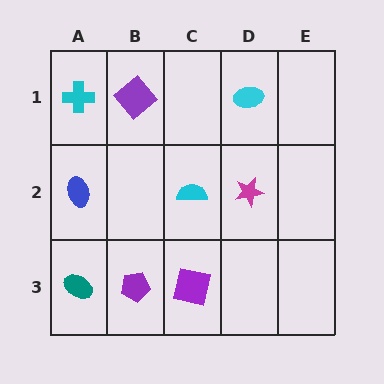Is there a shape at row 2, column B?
No, that cell is empty.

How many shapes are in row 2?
3 shapes.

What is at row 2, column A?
A blue ellipse.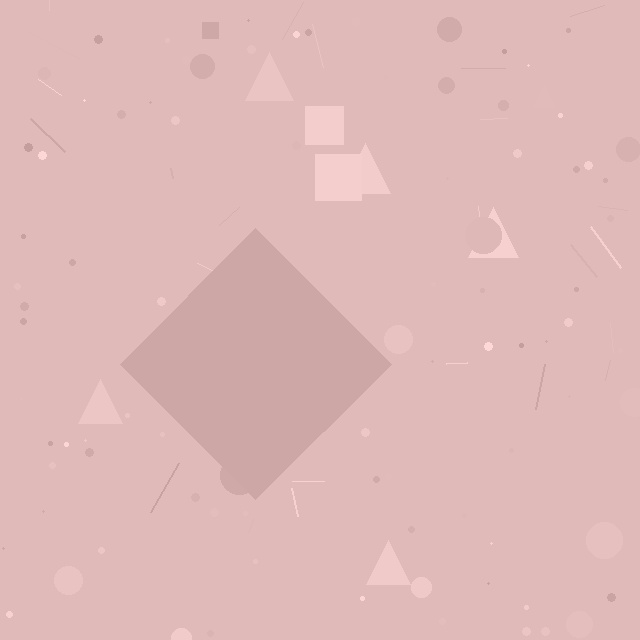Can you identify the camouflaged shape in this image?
The camouflaged shape is a diamond.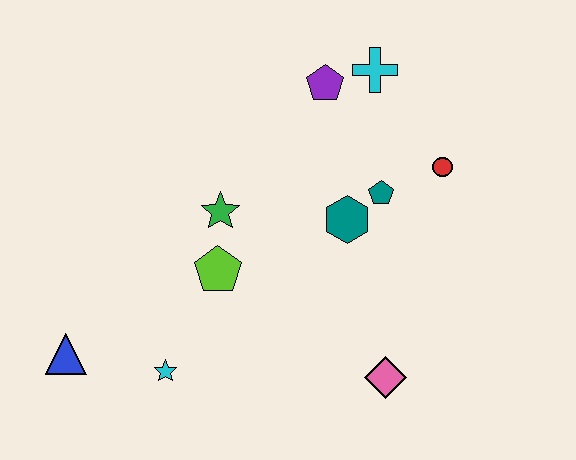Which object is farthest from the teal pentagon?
The blue triangle is farthest from the teal pentagon.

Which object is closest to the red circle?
The teal pentagon is closest to the red circle.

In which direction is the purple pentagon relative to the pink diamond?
The purple pentagon is above the pink diamond.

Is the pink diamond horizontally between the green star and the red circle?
Yes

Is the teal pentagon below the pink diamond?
No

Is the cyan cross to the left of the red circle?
Yes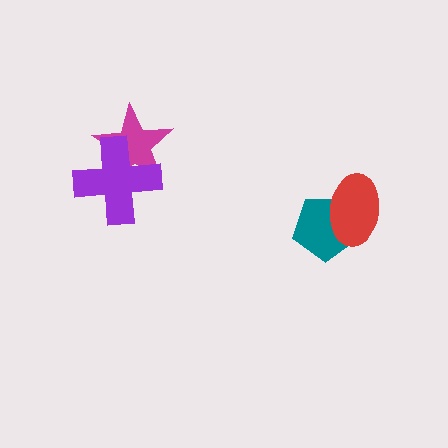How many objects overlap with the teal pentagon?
1 object overlaps with the teal pentagon.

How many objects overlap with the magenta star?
1 object overlaps with the magenta star.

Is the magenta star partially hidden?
Yes, it is partially covered by another shape.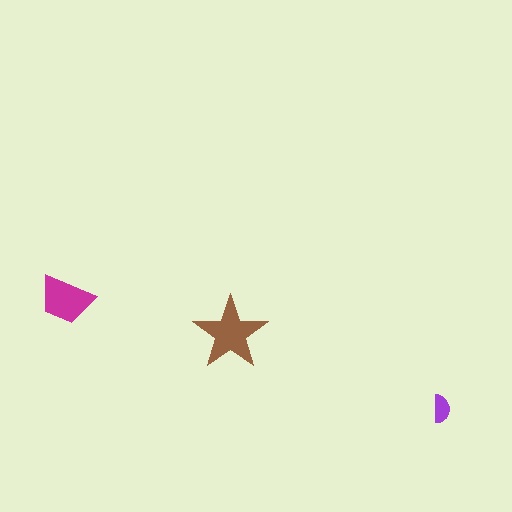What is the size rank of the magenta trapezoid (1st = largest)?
2nd.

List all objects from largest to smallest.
The brown star, the magenta trapezoid, the purple semicircle.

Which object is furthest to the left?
The magenta trapezoid is leftmost.